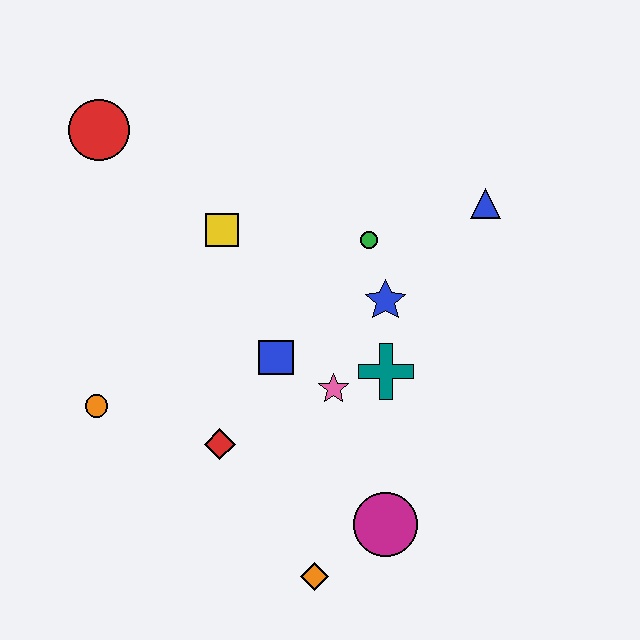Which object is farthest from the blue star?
The red circle is farthest from the blue star.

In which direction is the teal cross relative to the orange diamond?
The teal cross is above the orange diamond.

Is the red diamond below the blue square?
Yes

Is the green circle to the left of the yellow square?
No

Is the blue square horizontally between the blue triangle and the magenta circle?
No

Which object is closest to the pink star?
The teal cross is closest to the pink star.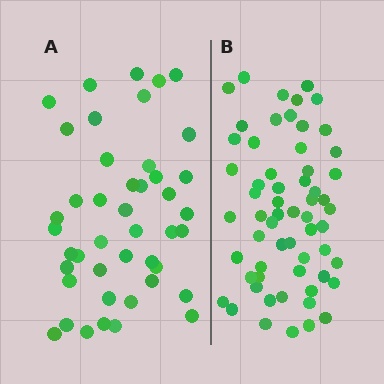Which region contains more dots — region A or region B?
Region B (the right region) has more dots.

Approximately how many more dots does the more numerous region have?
Region B has approximately 15 more dots than region A.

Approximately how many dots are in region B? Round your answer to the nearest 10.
About 60 dots.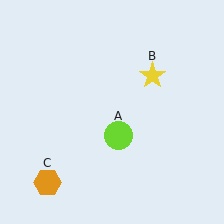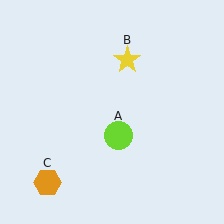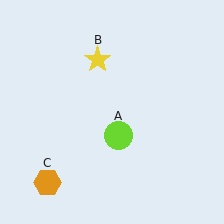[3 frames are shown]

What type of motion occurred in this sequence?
The yellow star (object B) rotated counterclockwise around the center of the scene.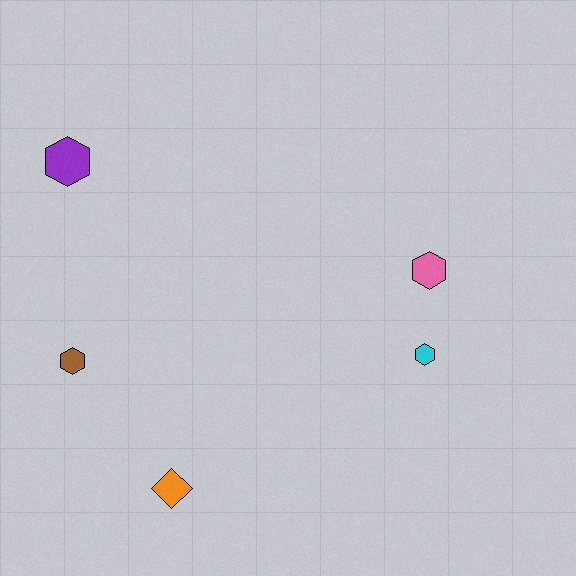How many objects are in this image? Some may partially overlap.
There are 5 objects.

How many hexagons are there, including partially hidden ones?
There are 4 hexagons.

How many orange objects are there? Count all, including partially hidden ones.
There is 1 orange object.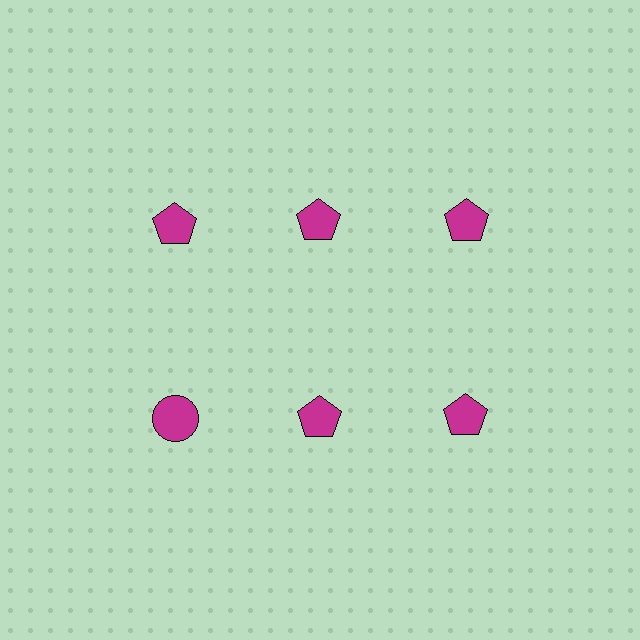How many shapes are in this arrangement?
There are 6 shapes arranged in a grid pattern.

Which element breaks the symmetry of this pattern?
The magenta circle in the second row, leftmost column breaks the symmetry. All other shapes are magenta pentagons.